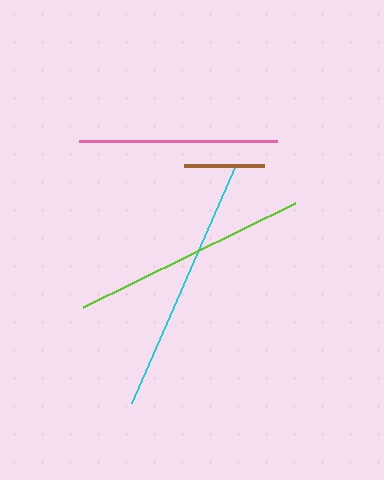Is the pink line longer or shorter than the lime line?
The lime line is longer than the pink line.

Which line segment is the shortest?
The brown line is the shortest at approximately 81 pixels.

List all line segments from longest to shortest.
From longest to shortest: cyan, lime, pink, brown.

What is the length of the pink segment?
The pink segment is approximately 198 pixels long.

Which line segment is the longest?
The cyan line is the longest at approximately 260 pixels.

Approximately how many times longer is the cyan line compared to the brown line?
The cyan line is approximately 3.2 times the length of the brown line.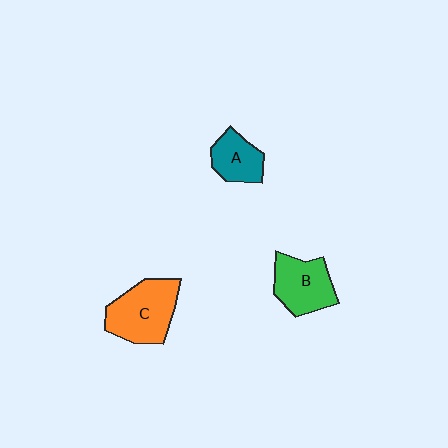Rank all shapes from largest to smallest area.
From largest to smallest: C (orange), B (green), A (teal).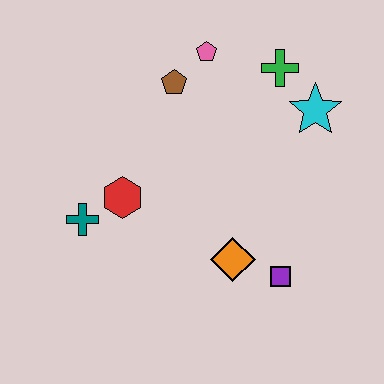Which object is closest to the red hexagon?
The teal cross is closest to the red hexagon.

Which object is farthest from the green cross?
The teal cross is farthest from the green cross.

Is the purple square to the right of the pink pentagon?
Yes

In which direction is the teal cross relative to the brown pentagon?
The teal cross is below the brown pentagon.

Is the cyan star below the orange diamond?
No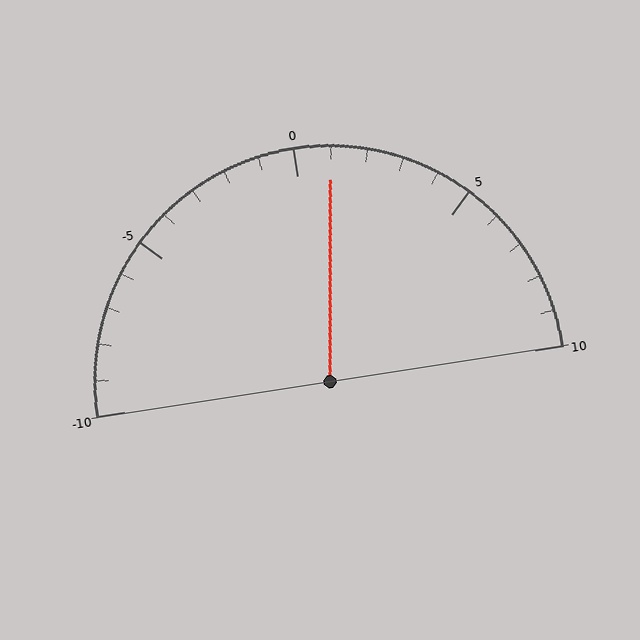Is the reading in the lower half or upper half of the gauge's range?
The reading is in the upper half of the range (-10 to 10).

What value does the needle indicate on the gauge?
The needle indicates approximately 1.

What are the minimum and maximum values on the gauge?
The gauge ranges from -10 to 10.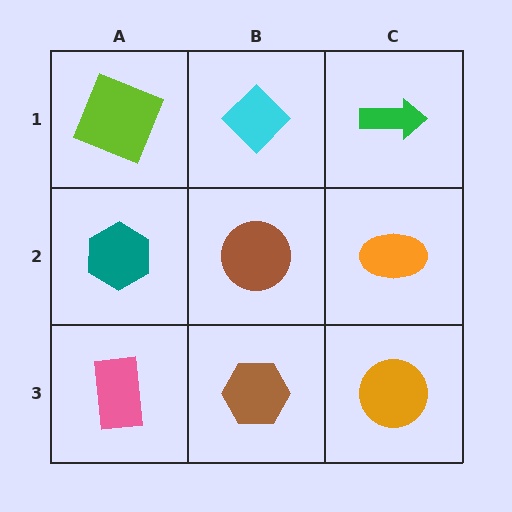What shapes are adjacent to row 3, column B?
A brown circle (row 2, column B), a pink rectangle (row 3, column A), an orange circle (row 3, column C).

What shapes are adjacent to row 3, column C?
An orange ellipse (row 2, column C), a brown hexagon (row 3, column B).